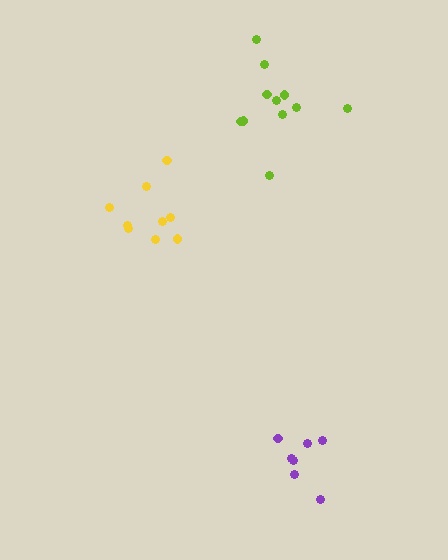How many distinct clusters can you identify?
There are 3 distinct clusters.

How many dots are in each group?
Group 1: 9 dots, Group 2: 11 dots, Group 3: 7 dots (27 total).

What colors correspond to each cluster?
The clusters are colored: yellow, lime, purple.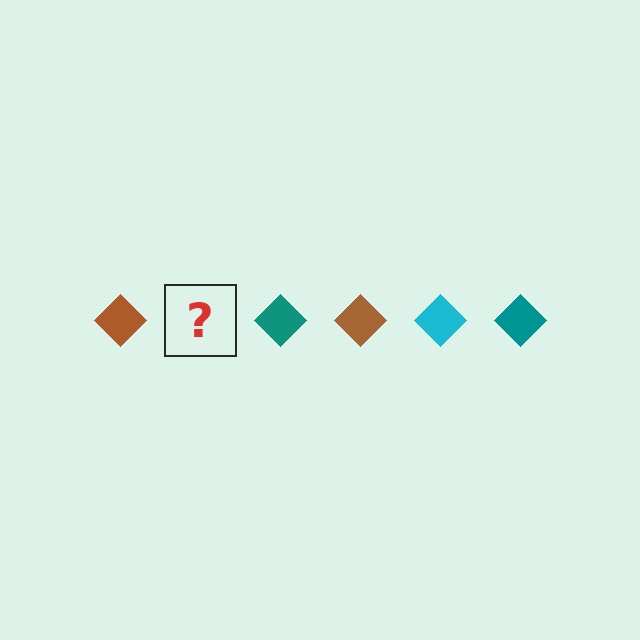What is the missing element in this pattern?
The missing element is a cyan diamond.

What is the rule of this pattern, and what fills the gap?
The rule is that the pattern cycles through brown, cyan, teal diamonds. The gap should be filled with a cyan diamond.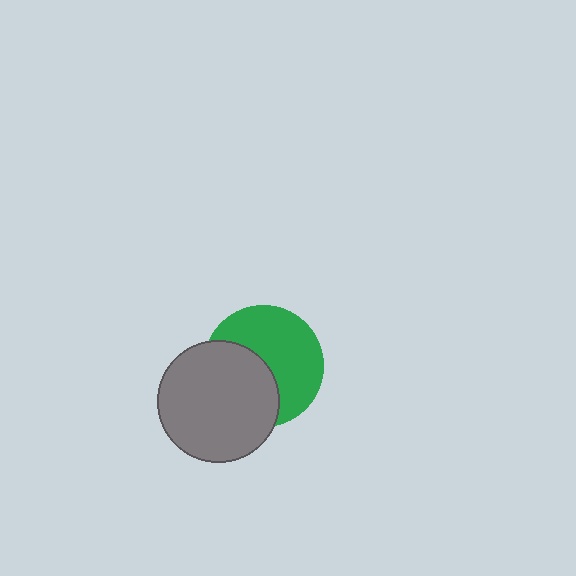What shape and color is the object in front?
The object in front is a gray circle.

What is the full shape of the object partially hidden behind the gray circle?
The partially hidden object is a green circle.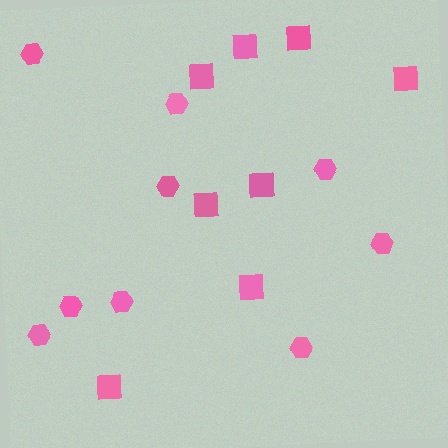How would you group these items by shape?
There are 2 groups: one group of squares (8) and one group of hexagons (9).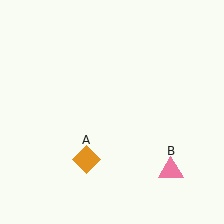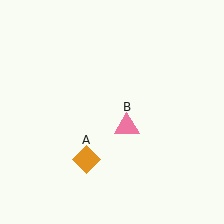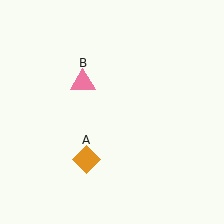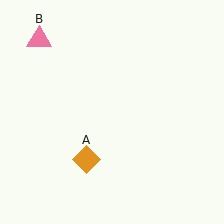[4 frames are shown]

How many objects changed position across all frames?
1 object changed position: pink triangle (object B).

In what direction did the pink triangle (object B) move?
The pink triangle (object B) moved up and to the left.